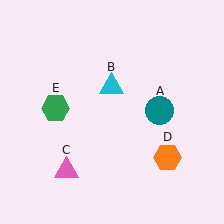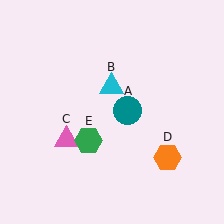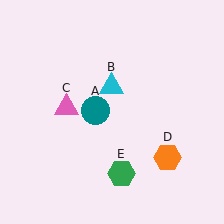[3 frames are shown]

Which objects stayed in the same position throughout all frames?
Cyan triangle (object B) and orange hexagon (object D) remained stationary.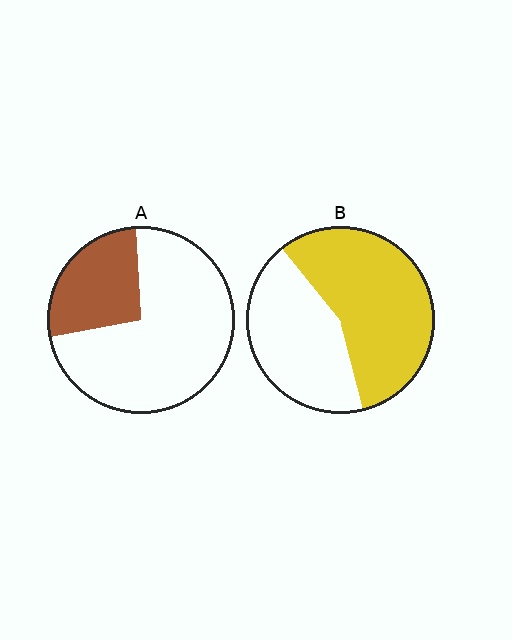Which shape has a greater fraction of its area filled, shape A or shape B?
Shape B.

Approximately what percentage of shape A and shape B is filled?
A is approximately 25% and B is approximately 55%.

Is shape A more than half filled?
No.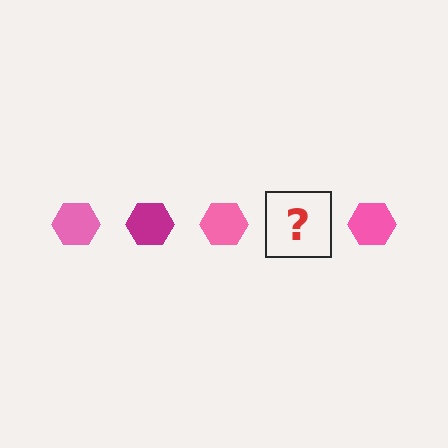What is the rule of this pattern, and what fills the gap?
The rule is that the pattern cycles through pink, magenta hexagons. The gap should be filled with a magenta hexagon.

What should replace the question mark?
The question mark should be replaced with a magenta hexagon.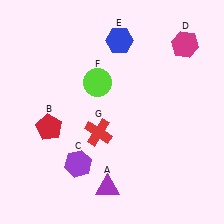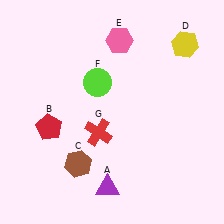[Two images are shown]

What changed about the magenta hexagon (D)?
In Image 1, D is magenta. In Image 2, it changed to yellow.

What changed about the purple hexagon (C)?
In Image 1, C is purple. In Image 2, it changed to brown.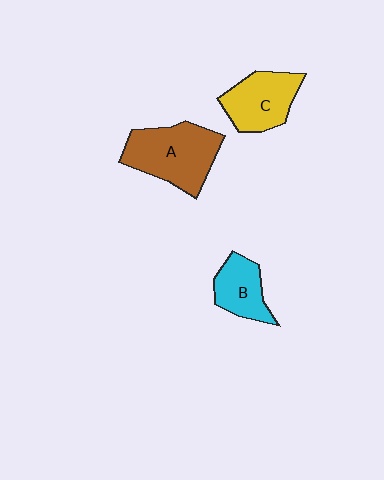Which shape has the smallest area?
Shape B (cyan).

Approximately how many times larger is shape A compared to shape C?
Approximately 1.3 times.